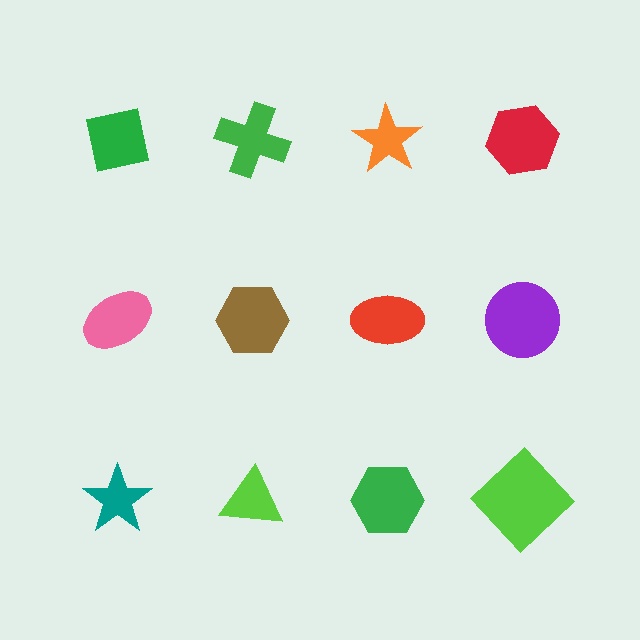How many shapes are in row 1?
4 shapes.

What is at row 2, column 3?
A red ellipse.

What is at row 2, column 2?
A brown hexagon.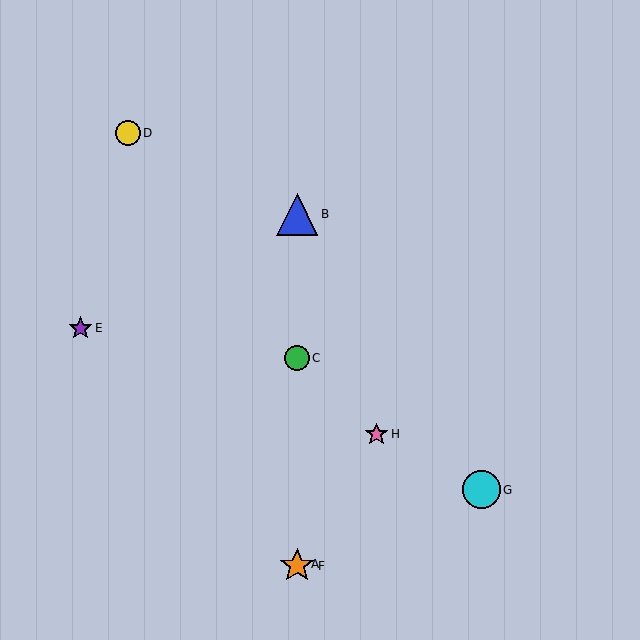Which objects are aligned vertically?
Objects A, B, C, F are aligned vertically.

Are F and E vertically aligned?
No, F is at x≈297 and E is at x≈80.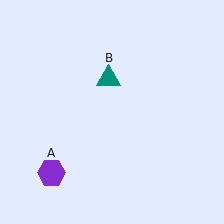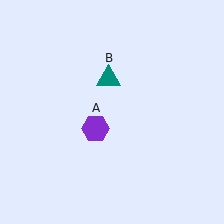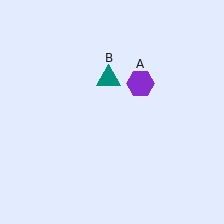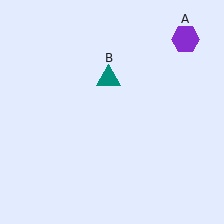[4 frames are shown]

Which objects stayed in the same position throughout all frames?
Teal triangle (object B) remained stationary.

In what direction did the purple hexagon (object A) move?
The purple hexagon (object A) moved up and to the right.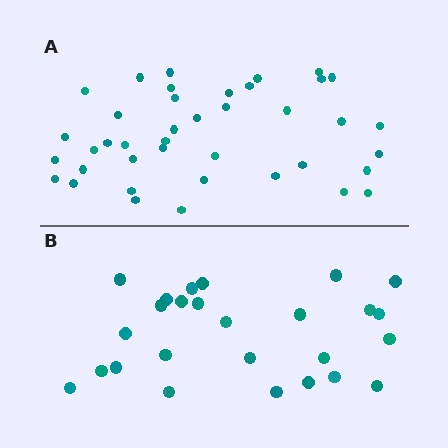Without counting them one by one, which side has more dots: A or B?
Region A (the top region) has more dots.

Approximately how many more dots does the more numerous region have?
Region A has approximately 15 more dots than region B.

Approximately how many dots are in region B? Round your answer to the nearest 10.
About 30 dots. (The exact count is 26, which rounds to 30.)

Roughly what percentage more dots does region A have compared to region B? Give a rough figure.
About 55% more.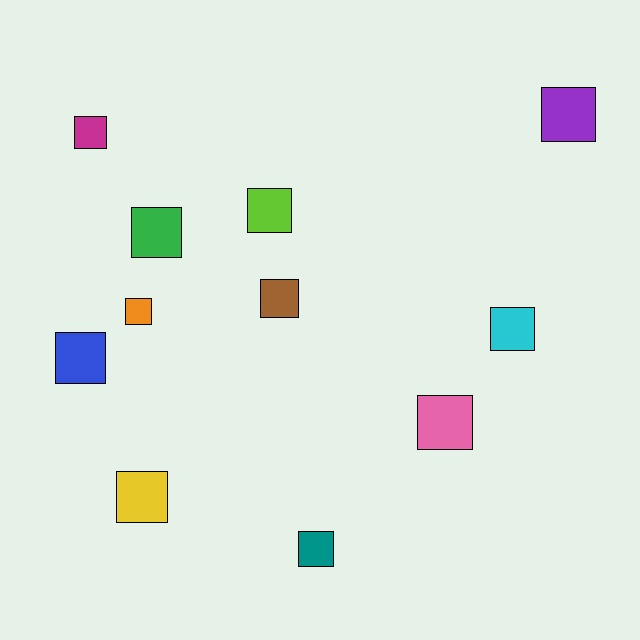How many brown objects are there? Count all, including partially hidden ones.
There is 1 brown object.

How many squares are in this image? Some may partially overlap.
There are 11 squares.